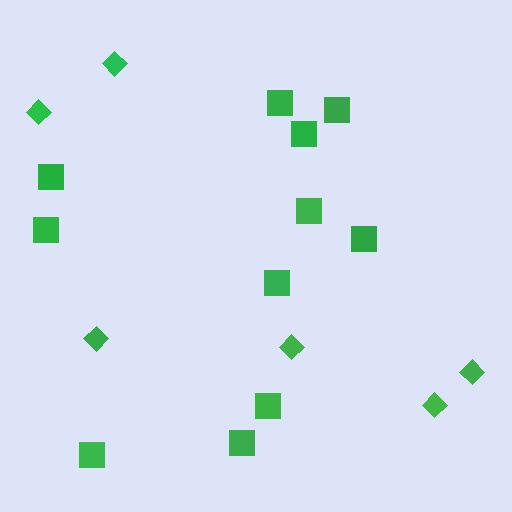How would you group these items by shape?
There are 2 groups: one group of squares (11) and one group of diamonds (6).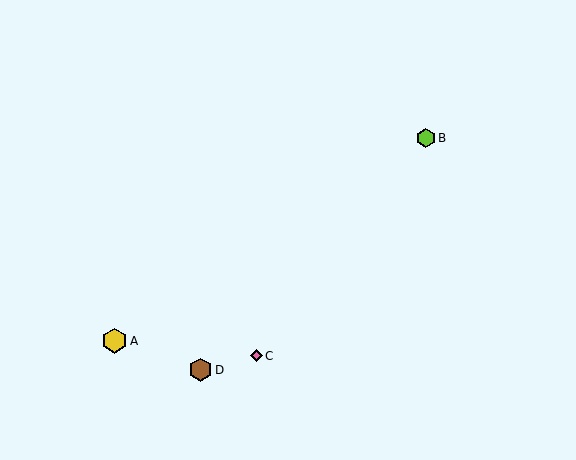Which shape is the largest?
The yellow hexagon (labeled A) is the largest.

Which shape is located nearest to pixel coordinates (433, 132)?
The lime hexagon (labeled B) at (426, 138) is nearest to that location.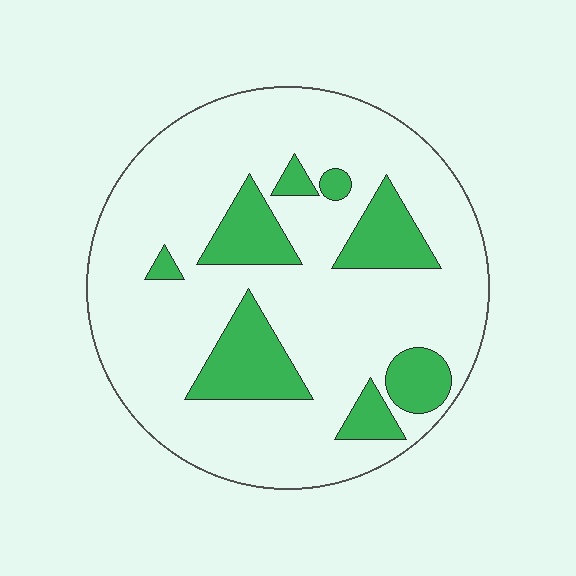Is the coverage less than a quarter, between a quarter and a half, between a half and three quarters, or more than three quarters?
Less than a quarter.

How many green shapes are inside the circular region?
8.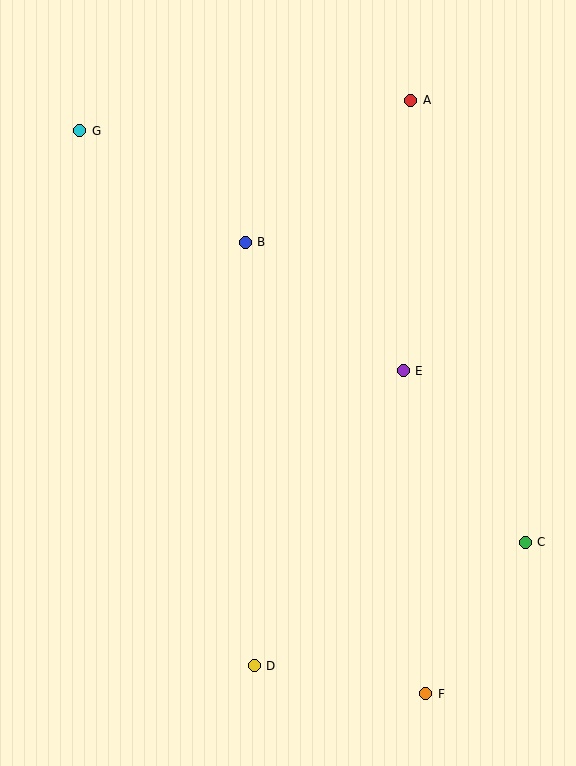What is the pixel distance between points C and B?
The distance between C and B is 410 pixels.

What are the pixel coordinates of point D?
Point D is at (254, 666).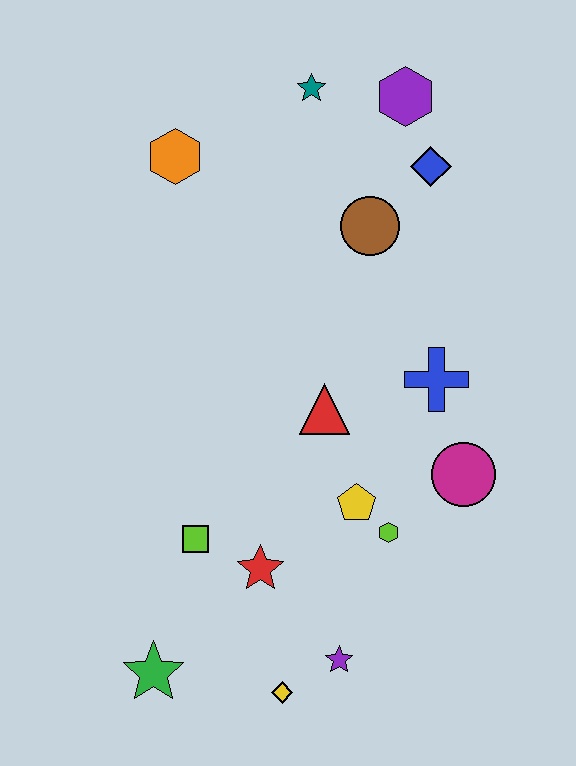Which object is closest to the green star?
The yellow diamond is closest to the green star.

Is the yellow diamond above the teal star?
No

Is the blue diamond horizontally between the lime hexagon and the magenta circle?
Yes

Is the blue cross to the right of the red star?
Yes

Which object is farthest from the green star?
The purple hexagon is farthest from the green star.